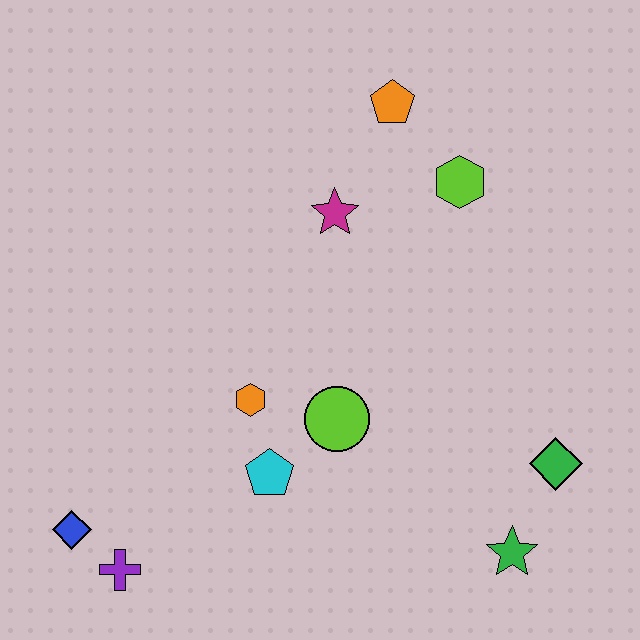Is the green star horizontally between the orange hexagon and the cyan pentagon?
No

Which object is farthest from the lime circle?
The orange pentagon is farthest from the lime circle.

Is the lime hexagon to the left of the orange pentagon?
No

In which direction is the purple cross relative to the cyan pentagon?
The purple cross is to the left of the cyan pentagon.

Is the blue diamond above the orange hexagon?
No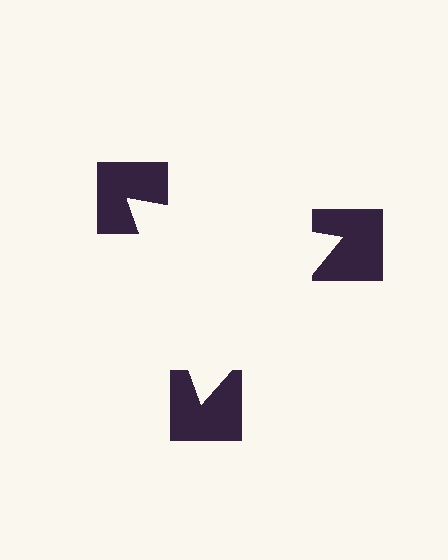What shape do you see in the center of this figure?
An illusory triangle — its edges are inferred from the aligned wedge cuts in the notched squares, not physically drawn.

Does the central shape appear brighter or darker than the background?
It typically appears slightly brighter than the background, even though no actual brightness change is drawn.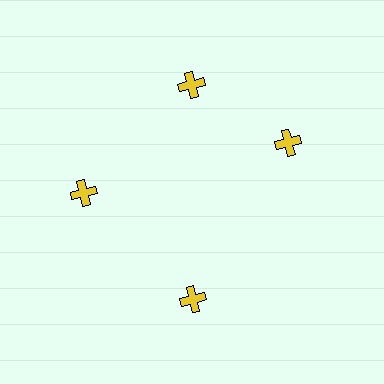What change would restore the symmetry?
The symmetry would be restored by rotating it back into even spacing with its neighbors so that all 4 crosses sit at equal angles and equal distance from the center.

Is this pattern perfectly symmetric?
No. The 4 yellow crosses are arranged in a ring, but one element near the 3 o'clock position is rotated out of alignment along the ring, breaking the 4-fold rotational symmetry.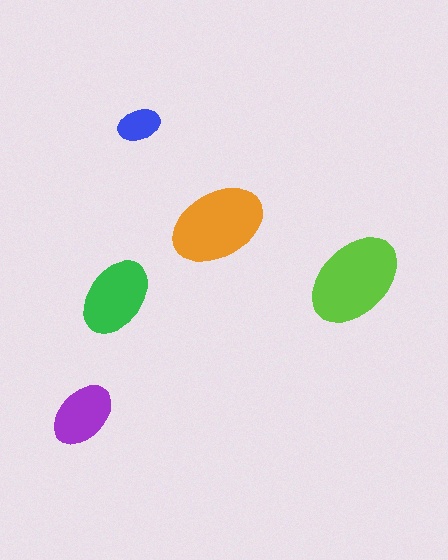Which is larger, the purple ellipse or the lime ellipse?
The lime one.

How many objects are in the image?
There are 5 objects in the image.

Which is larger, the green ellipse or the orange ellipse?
The orange one.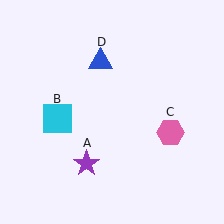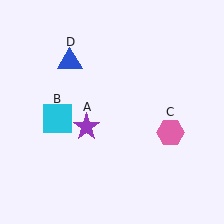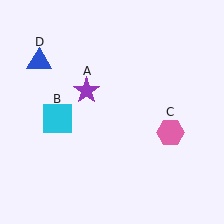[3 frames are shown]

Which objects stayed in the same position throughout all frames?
Cyan square (object B) and pink hexagon (object C) remained stationary.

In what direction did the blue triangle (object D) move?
The blue triangle (object D) moved left.